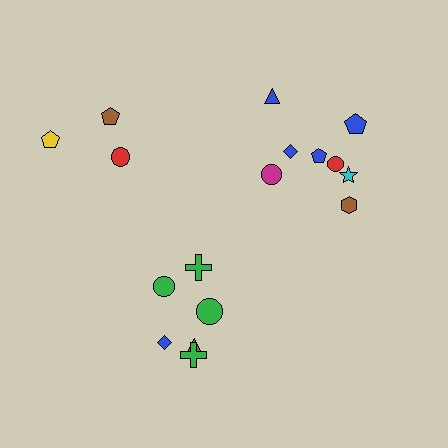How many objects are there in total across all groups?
There are 17 objects.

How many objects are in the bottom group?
There are 6 objects.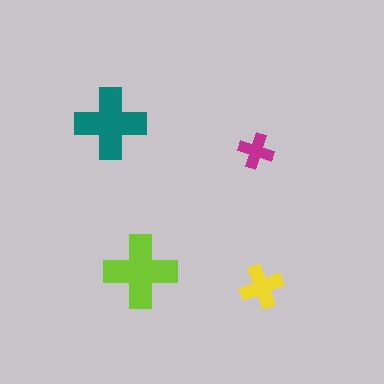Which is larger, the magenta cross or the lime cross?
The lime one.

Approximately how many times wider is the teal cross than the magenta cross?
About 2 times wider.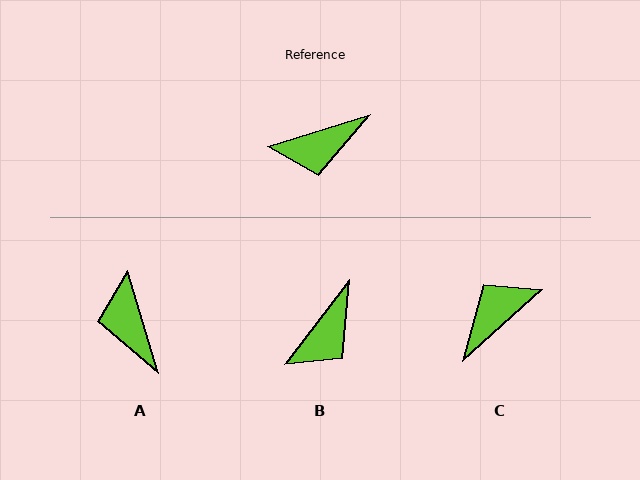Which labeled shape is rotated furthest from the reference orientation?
C, about 155 degrees away.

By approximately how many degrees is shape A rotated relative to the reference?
Approximately 91 degrees clockwise.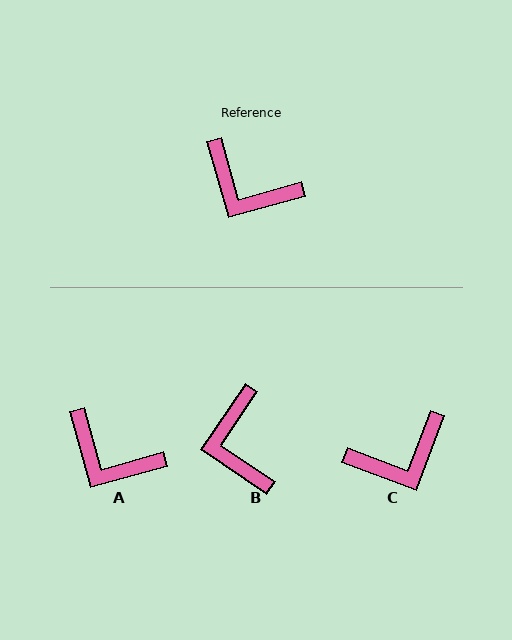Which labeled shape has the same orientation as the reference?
A.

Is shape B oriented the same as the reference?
No, it is off by about 50 degrees.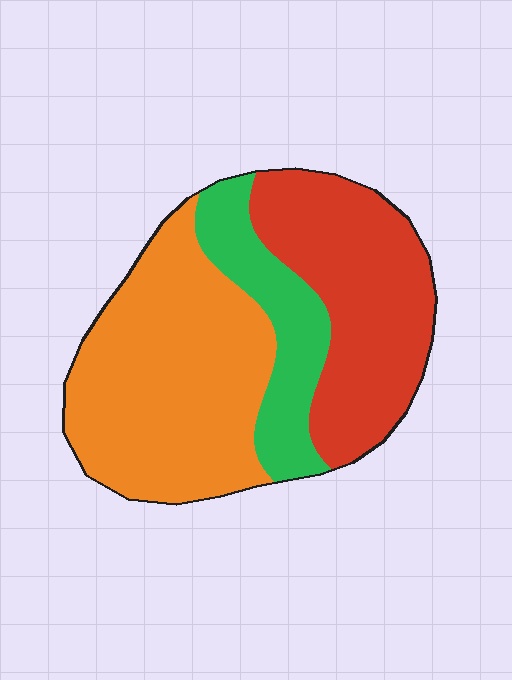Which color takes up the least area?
Green, at roughly 20%.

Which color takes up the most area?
Orange, at roughly 45%.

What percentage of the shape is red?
Red covers about 35% of the shape.